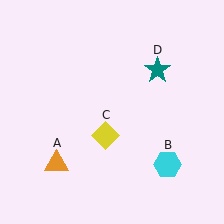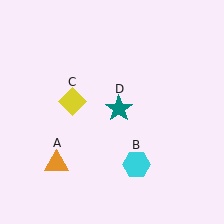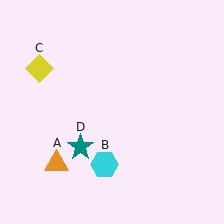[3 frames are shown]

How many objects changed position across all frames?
3 objects changed position: cyan hexagon (object B), yellow diamond (object C), teal star (object D).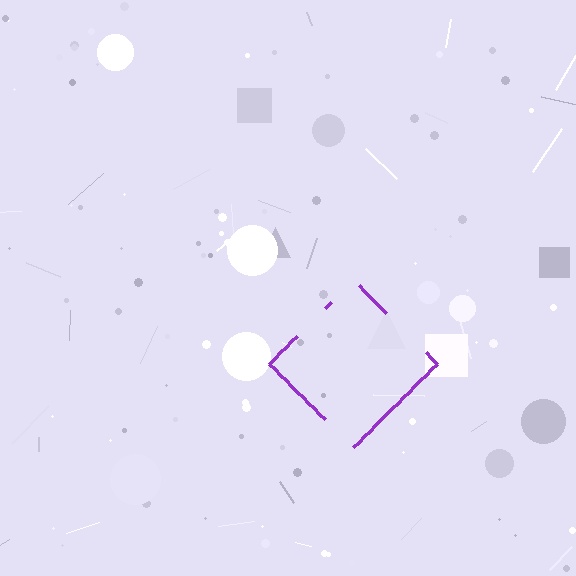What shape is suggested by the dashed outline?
The dashed outline suggests a diamond.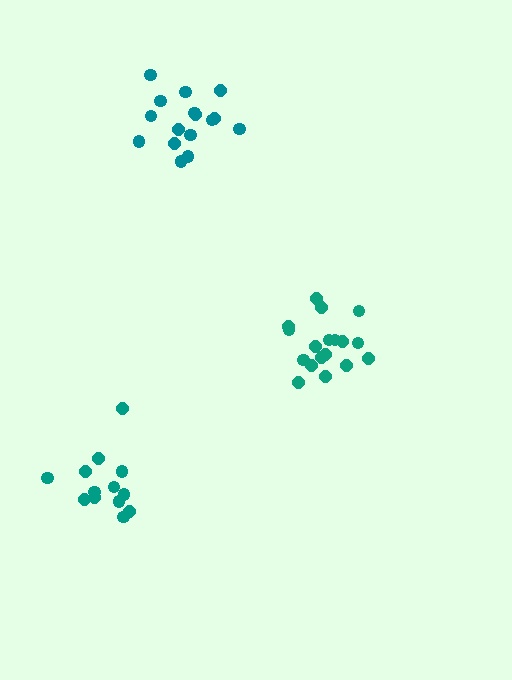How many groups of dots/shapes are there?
There are 3 groups.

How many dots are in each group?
Group 1: 18 dots, Group 2: 13 dots, Group 3: 16 dots (47 total).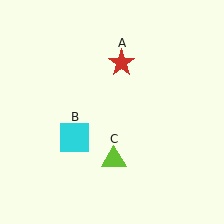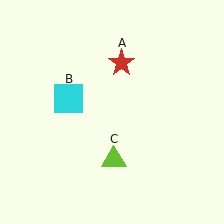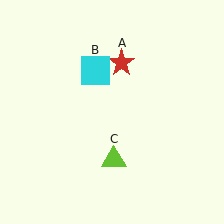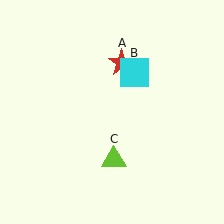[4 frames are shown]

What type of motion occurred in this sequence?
The cyan square (object B) rotated clockwise around the center of the scene.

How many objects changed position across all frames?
1 object changed position: cyan square (object B).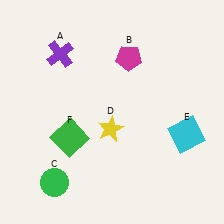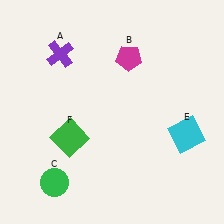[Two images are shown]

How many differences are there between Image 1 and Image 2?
There is 1 difference between the two images.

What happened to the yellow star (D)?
The yellow star (D) was removed in Image 2. It was in the bottom-left area of Image 1.